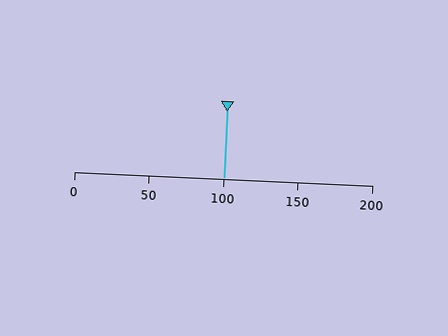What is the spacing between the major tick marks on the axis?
The major ticks are spaced 50 apart.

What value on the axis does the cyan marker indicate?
The marker indicates approximately 100.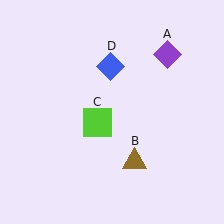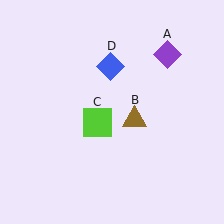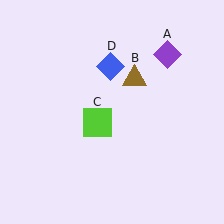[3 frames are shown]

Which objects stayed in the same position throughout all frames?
Purple diamond (object A) and lime square (object C) and blue diamond (object D) remained stationary.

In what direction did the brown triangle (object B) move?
The brown triangle (object B) moved up.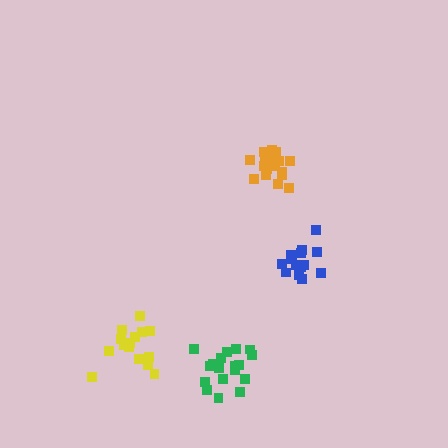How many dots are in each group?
Group 1: 14 dots, Group 2: 17 dots, Group 3: 18 dots, Group 4: 19 dots (68 total).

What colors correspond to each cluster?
The clusters are colored: blue, yellow, green, orange.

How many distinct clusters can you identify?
There are 4 distinct clusters.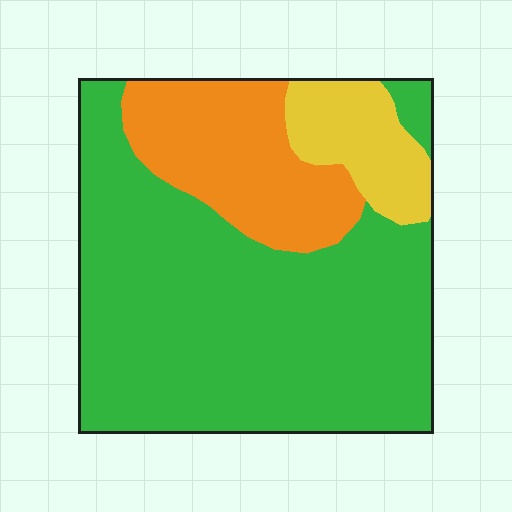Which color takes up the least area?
Yellow, at roughly 10%.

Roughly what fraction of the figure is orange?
Orange covers 21% of the figure.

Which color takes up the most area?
Green, at roughly 70%.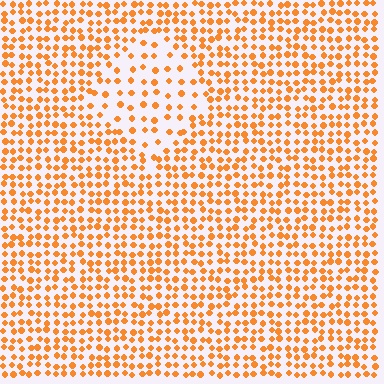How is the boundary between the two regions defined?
The boundary is defined by a change in element density (approximately 2.1x ratio). All elements are the same color, size, and shape.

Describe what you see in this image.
The image contains small orange elements arranged at two different densities. A diamond-shaped region is visible where the elements are less densely packed than the surrounding area.